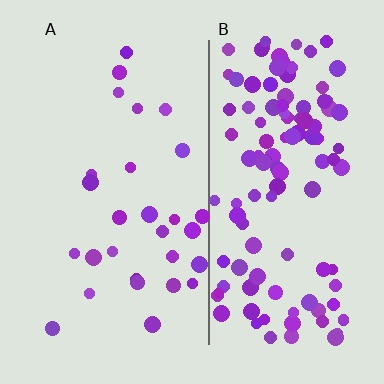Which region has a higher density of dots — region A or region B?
B (the right).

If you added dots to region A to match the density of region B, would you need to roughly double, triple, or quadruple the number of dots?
Approximately quadruple.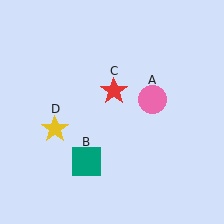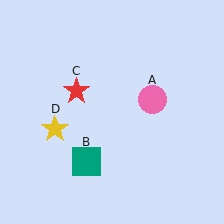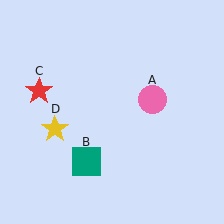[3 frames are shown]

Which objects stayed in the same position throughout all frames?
Pink circle (object A) and teal square (object B) and yellow star (object D) remained stationary.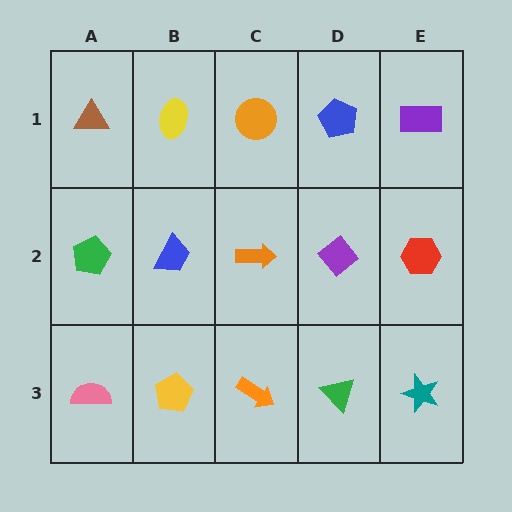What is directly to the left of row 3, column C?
A yellow pentagon.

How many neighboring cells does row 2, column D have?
4.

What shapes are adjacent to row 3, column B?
A blue trapezoid (row 2, column B), a pink semicircle (row 3, column A), an orange arrow (row 3, column C).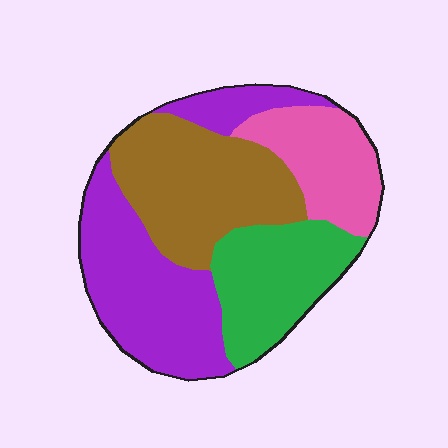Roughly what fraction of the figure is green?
Green takes up about one fifth (1/5) of the figure.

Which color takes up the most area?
Purple, at roughly 35%.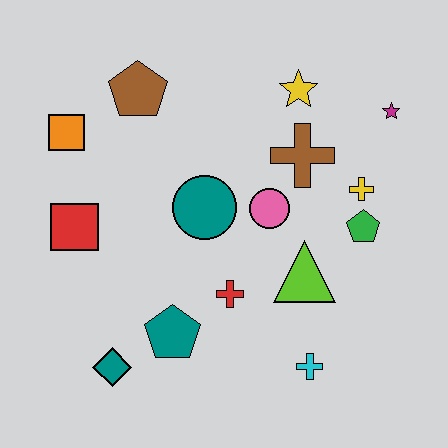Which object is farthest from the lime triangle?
The orange square is farthest from the lime triangle.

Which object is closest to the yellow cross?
The green pentagon is closest to the yellow cross.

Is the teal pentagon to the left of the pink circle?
Yes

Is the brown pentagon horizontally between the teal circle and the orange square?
Yes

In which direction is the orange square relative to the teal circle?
The orange square is to the left of the teal circle.